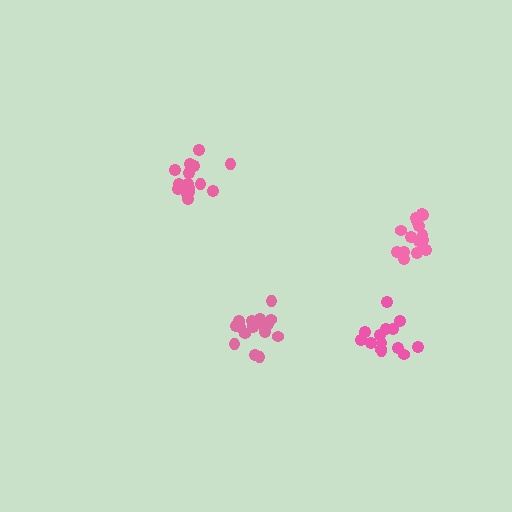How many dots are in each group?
Group 1: 18 dots, Group 2: 16 dots, Group 3: 16 dots, Group 4: 14 dots (64 total).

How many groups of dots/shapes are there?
There are 4 groups.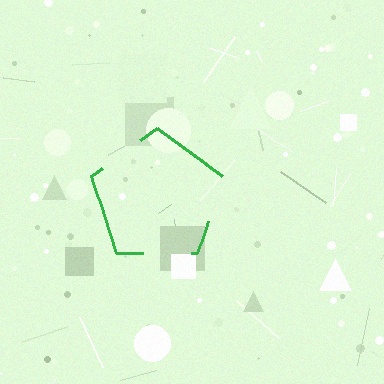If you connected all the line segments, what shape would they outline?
They would outline a pentagon.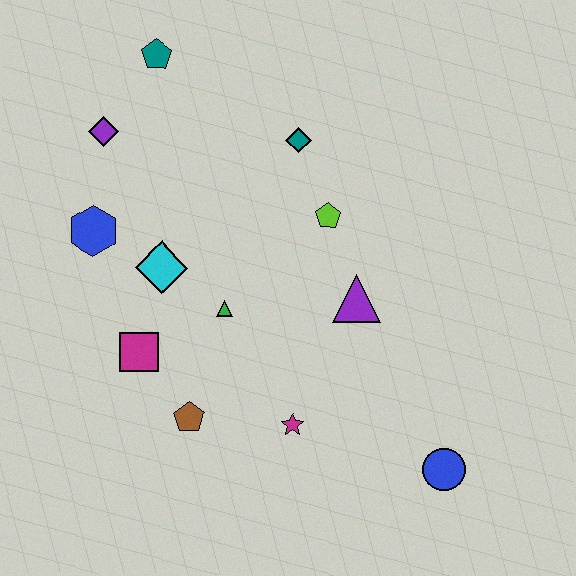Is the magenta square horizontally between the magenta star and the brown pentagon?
No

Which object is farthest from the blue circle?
The teal pentagon is farthest from the blue circle.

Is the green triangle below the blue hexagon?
Yes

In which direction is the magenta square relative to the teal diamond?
The magenta square is below the teal diamond.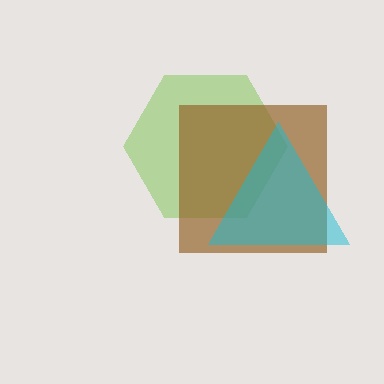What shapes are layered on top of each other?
The layered shapes are: a lime hexagon, a brown square, a cyan triangle.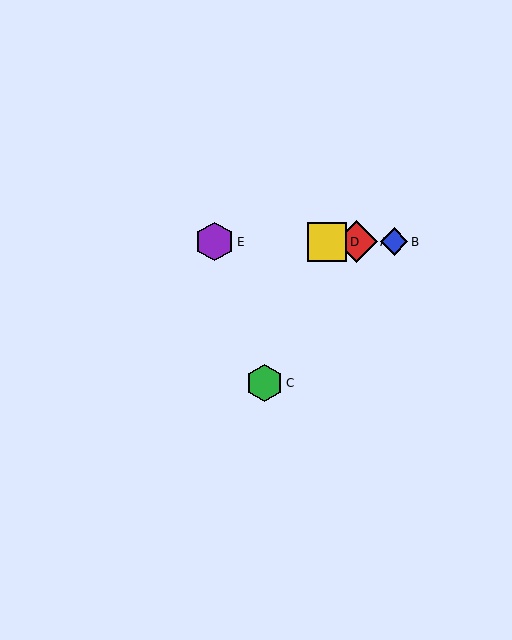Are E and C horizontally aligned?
No, E is at y≈242 and C is at y≈383.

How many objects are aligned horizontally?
4 objects (A, B, D, E) are aligned horizontally.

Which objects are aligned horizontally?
Objects A, B, D, E are aligned horizontally.